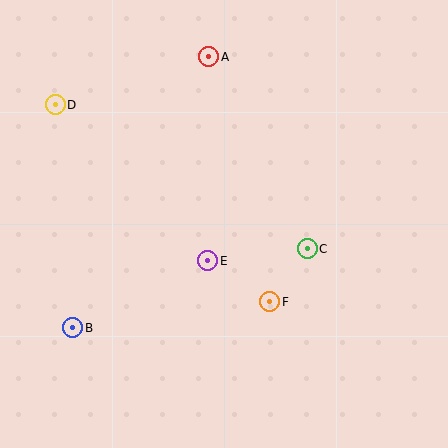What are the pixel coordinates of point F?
Point F is at (270, 302).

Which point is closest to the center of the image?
Point E at (208, 261) is closest to the center.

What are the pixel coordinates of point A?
Point A is at (209, 57).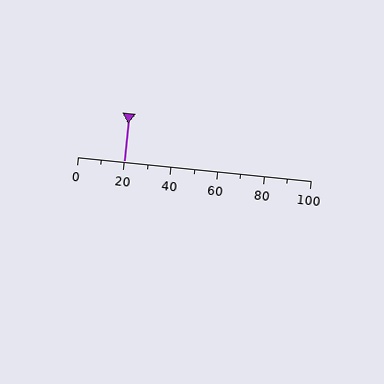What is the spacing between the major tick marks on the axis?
The major ticks are spaced 20 apart.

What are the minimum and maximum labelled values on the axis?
The axis runs from 0 to 100.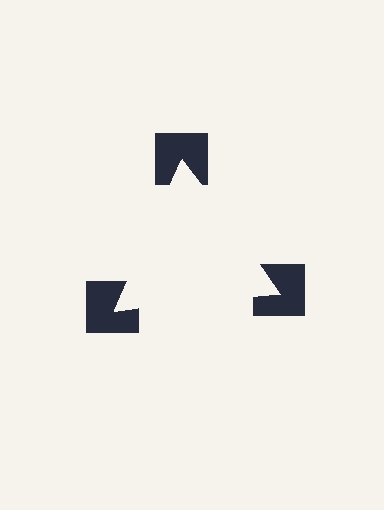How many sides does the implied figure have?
3 sides.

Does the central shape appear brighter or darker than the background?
It typically appears slightly brighter than the background, even though no actual brightness change is drawn.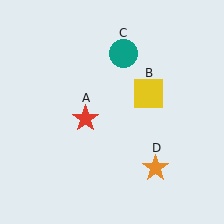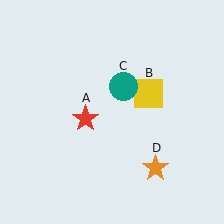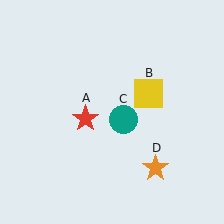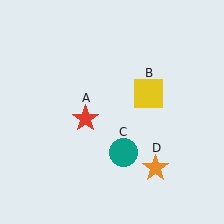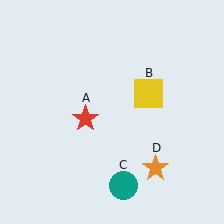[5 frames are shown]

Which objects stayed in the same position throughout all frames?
Red star (object A) and yellow square (object B) and orange star (object D) remained stationary.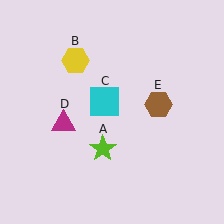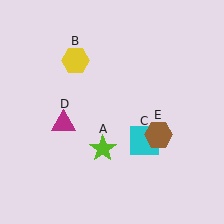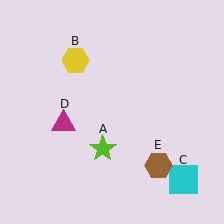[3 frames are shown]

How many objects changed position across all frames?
2 objects changed position: cyan square (object C), brown hexagon (object E).